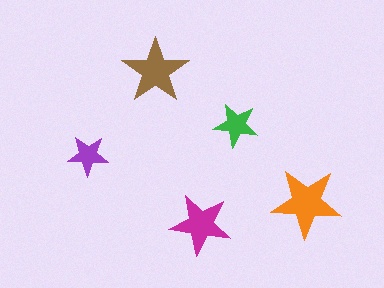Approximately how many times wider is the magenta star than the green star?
About 1.5 times wider.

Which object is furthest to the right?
The orange star is rightmost.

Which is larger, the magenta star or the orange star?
The orange one.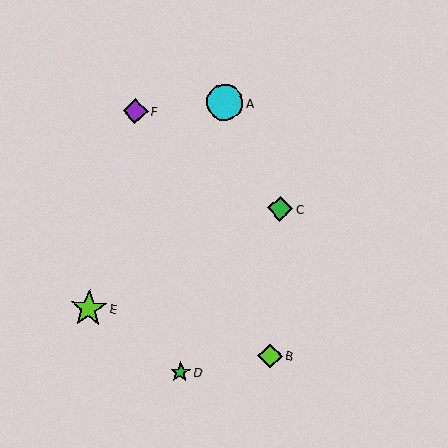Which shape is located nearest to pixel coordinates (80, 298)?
The lime star (labeled E) at (89, 308) is nearest to that location.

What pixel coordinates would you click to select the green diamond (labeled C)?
Click at (280, 209) to select the green diamond C.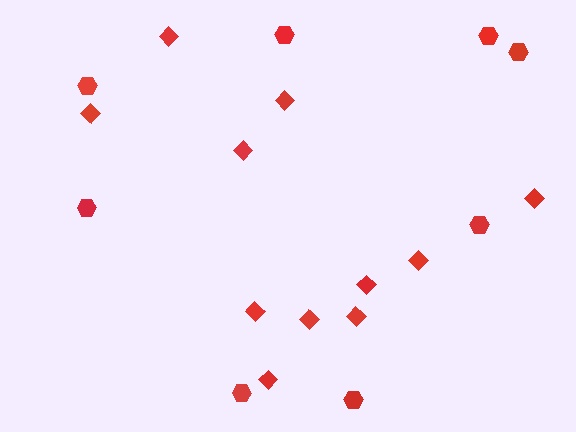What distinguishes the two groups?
There are 2 groups: one group of diamonds (11) and one group of hexagons (8).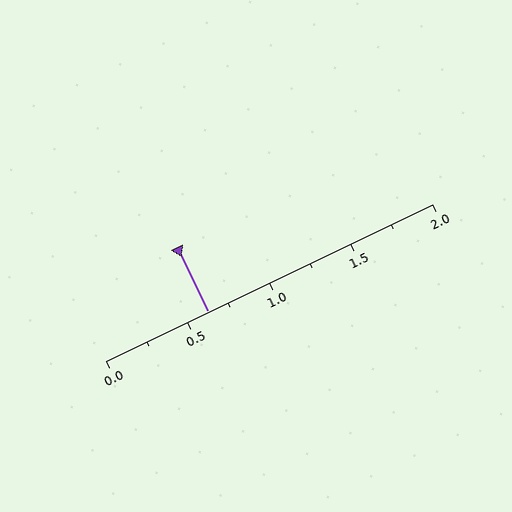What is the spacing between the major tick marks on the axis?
The major ticks are spaced 0.5 apart.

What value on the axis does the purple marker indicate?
The marker indicates approximately 0.62.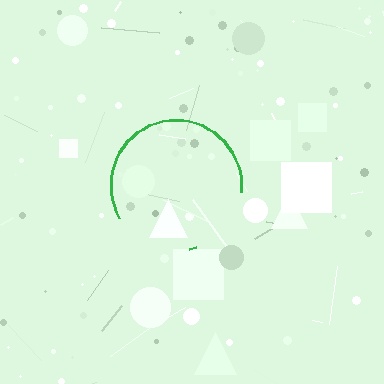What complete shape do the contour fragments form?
The contour fragments form a circle.